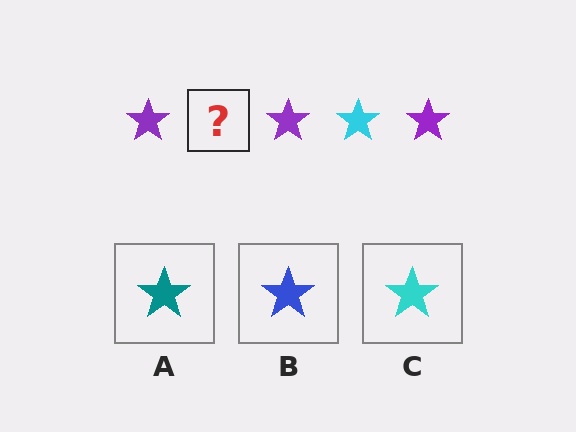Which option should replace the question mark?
Option C.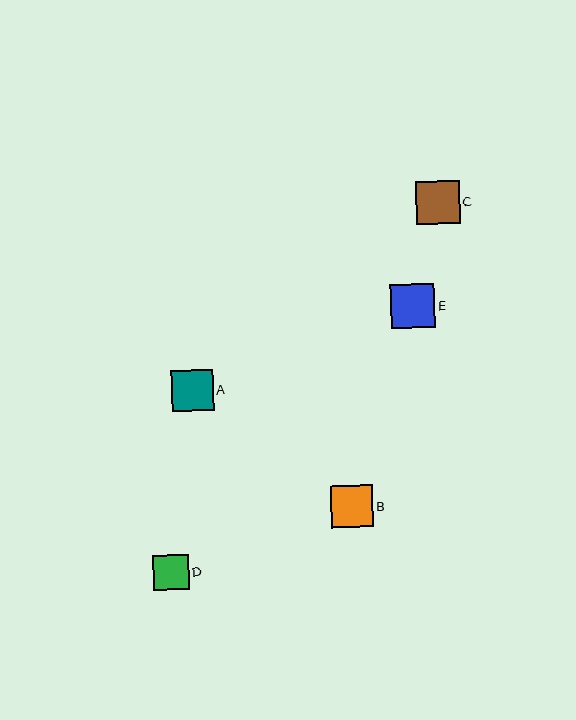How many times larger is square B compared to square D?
Square B is approximately 1.2 times the size of square D.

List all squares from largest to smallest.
From largest to smallest: E, C, B, A, D.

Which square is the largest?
Square E is the largest with a size of approximately 44 pixels.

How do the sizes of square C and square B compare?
Square C and square B are approximately the same size.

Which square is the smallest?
Square D is the smallest with a size of approximately 35 pixels.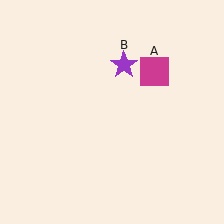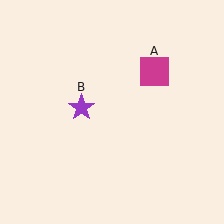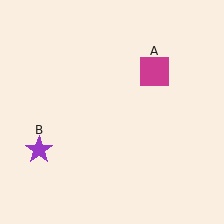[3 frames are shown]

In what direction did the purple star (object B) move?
The purple star (object B) moved down and to the left.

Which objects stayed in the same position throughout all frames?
Magenta square (object A) remained stationary.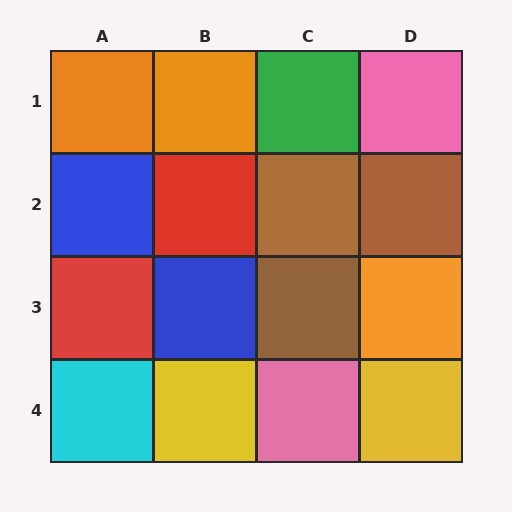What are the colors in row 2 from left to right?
Blue, red, brown, brown.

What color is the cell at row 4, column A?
Cyan.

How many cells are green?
1 cell is green.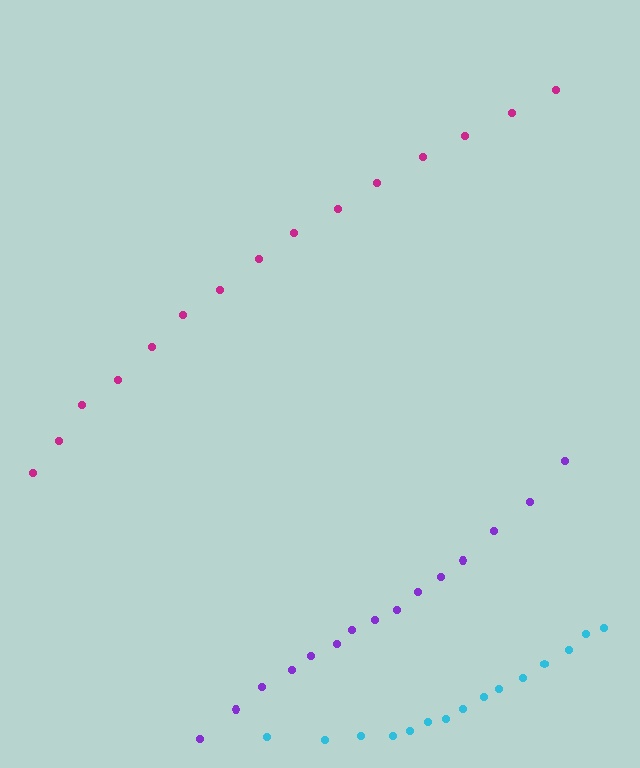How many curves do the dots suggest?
There are 3 distinct paths.